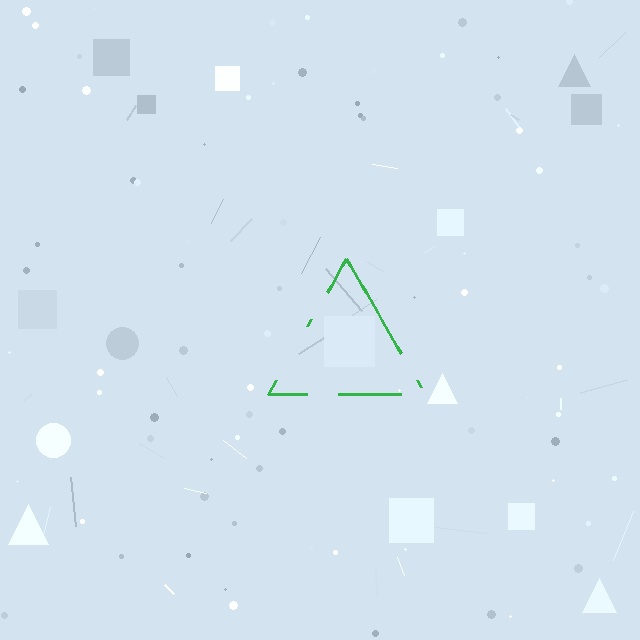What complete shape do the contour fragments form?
The contour fragments form a triangle.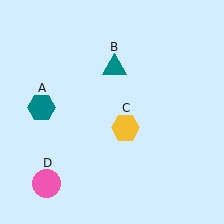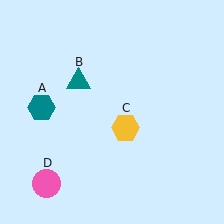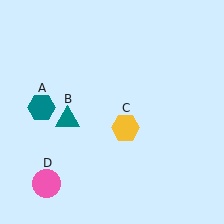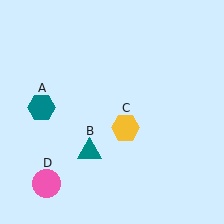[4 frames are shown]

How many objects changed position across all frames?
1 object changed position: teal triangle (object B).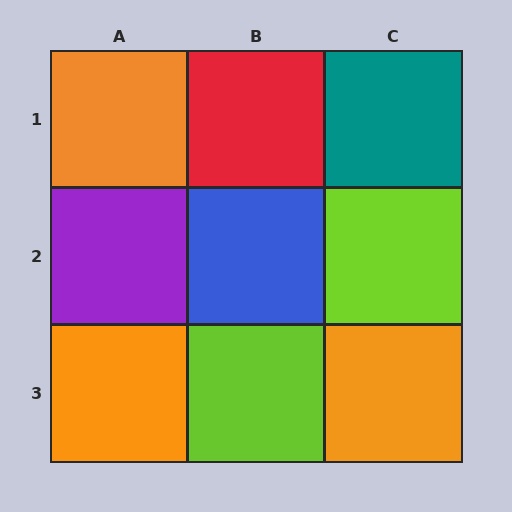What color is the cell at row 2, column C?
Lime.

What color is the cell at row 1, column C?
Teal.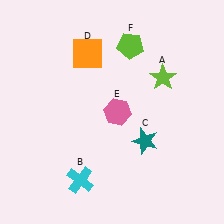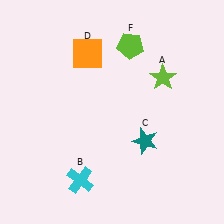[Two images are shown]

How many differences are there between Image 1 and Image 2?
There is 1 difference between the two images.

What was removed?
The pink hexagon (E) was removed in Image 2.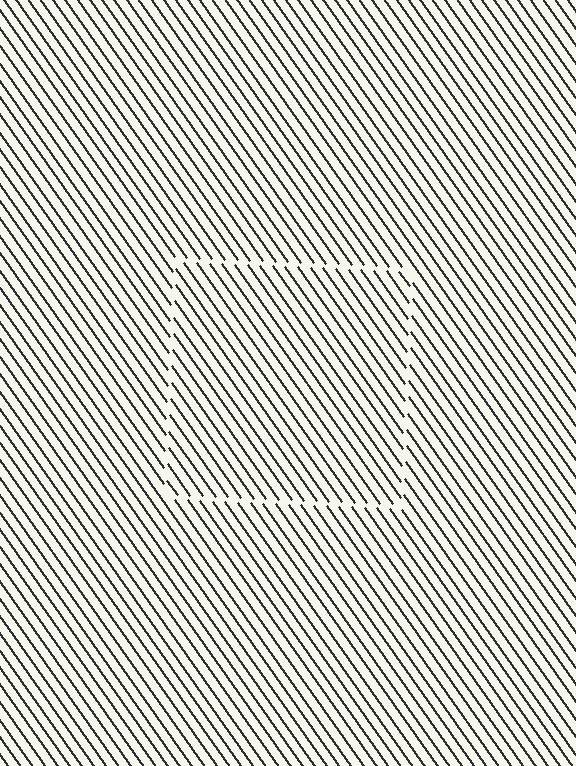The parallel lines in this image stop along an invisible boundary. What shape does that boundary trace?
An illusory square. The interior of the shape contains the same grating, shifted by half a period — the contour is defined by the phase discontinuity where line-ends from the inner and outer gratings abut.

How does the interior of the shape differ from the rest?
The interior of the shape contains the same grating, shifted by half a period — the contour is defined by the phase discontinuity where line-ends from the inner and outer gratings abut.